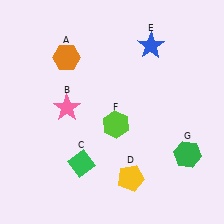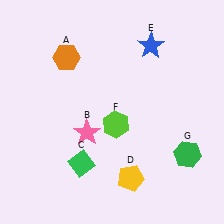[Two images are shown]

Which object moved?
The pink star (B) moved down.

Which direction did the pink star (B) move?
The pink star (B) moved down.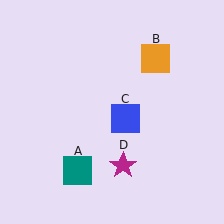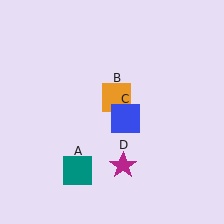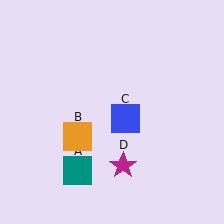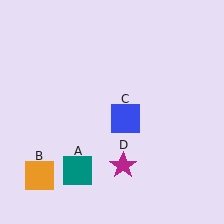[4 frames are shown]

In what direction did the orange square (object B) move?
The orange square (object B) moved down and to the left.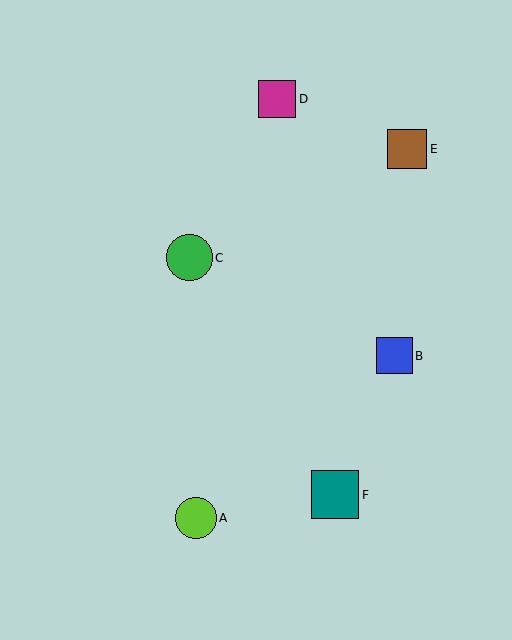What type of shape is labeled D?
Shape D is a magenta square.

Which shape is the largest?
The teal square (labeled F) is the largest.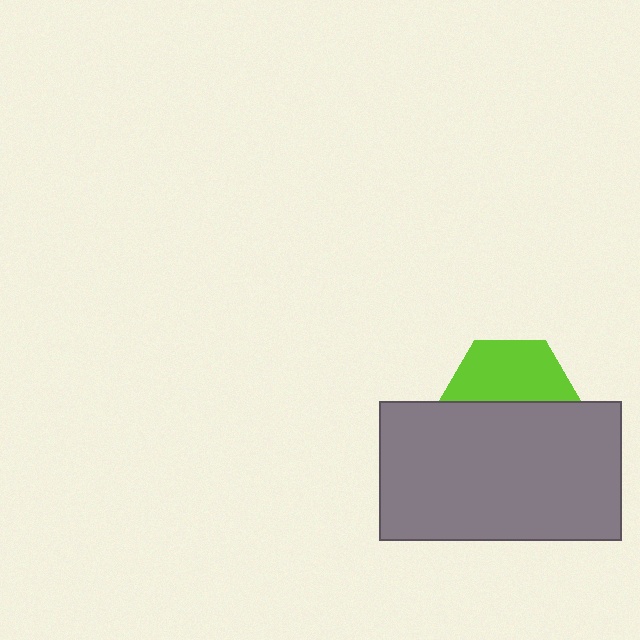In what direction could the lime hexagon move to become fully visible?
The lime hexagon could move up. That would shift it out from behind the gray rectangle entirely.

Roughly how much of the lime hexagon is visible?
About half of it is visible (roughly 49%).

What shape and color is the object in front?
The object in front is a gray rectangle.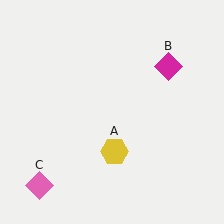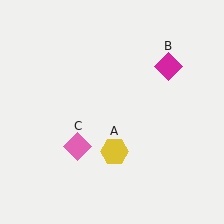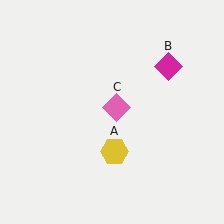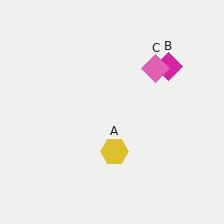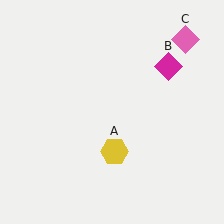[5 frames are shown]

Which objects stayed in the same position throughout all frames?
Yellow hexagon (object A) and magenta diamond (object B) remained stationary.